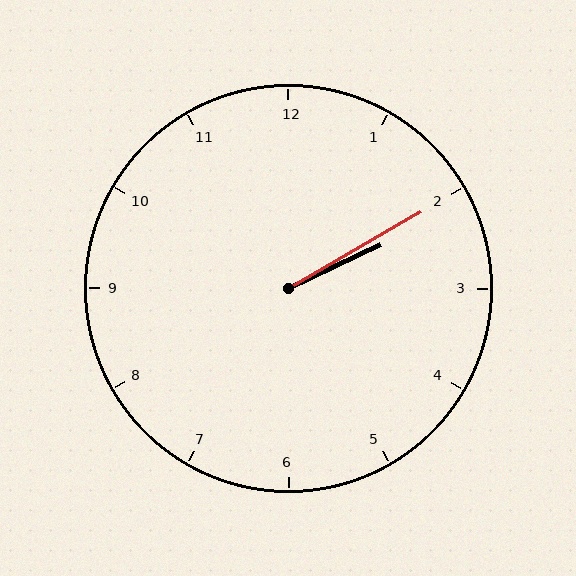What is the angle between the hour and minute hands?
Approximately 5 degrees.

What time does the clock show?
2:10.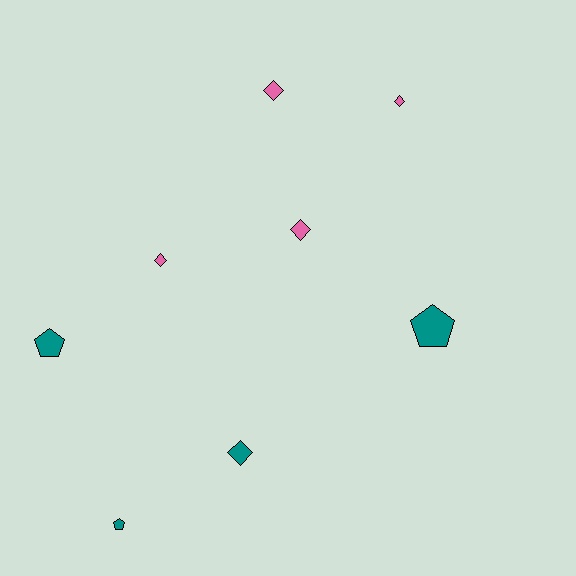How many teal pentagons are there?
There are 3 teal pentagons.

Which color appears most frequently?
Teal, with 4 objects.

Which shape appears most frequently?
Diamond, with 5 objects.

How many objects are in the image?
There are 8 objects.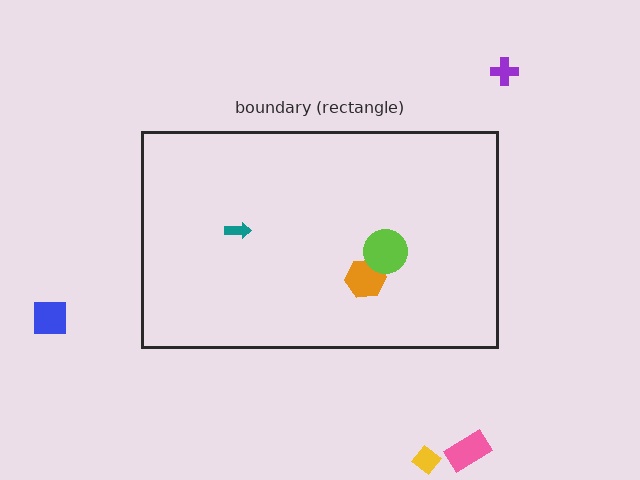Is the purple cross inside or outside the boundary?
Outside.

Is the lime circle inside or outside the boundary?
Inside.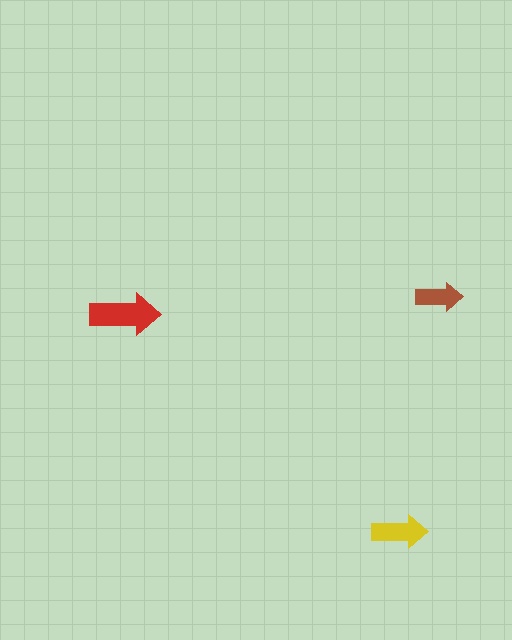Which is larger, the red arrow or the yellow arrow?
The red one.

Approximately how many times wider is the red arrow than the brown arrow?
About 1.5 times wider.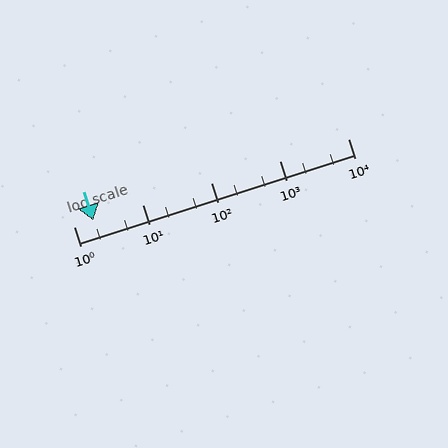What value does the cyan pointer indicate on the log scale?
The pointer indicates approximately 1.9.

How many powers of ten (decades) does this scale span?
The scale spans 4 decades, from 1 to 10000.